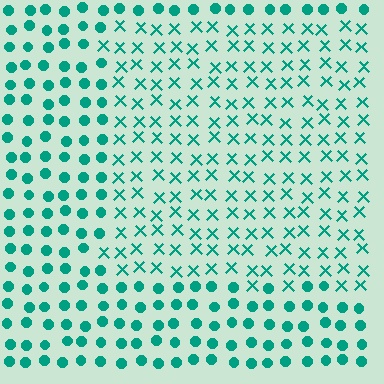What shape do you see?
I see a rectangle.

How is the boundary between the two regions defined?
The boundary is defined by a change in element shape: X marks inside vs. circles outside. All elements share the same color and spacing.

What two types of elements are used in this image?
The image uses X marks inside the rectangle region and circles outside it.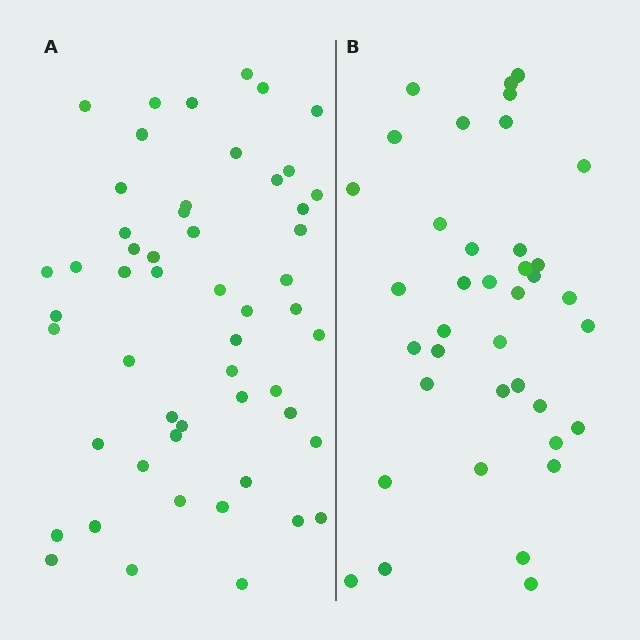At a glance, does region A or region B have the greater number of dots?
Region A (the left region) has more dots.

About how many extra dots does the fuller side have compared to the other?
Region A has approximately 15 more dots than region B.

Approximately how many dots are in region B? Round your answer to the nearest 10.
About 40 dots. (The exact count is 38, which rounds to 40.)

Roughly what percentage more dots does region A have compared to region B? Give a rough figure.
About 40% more.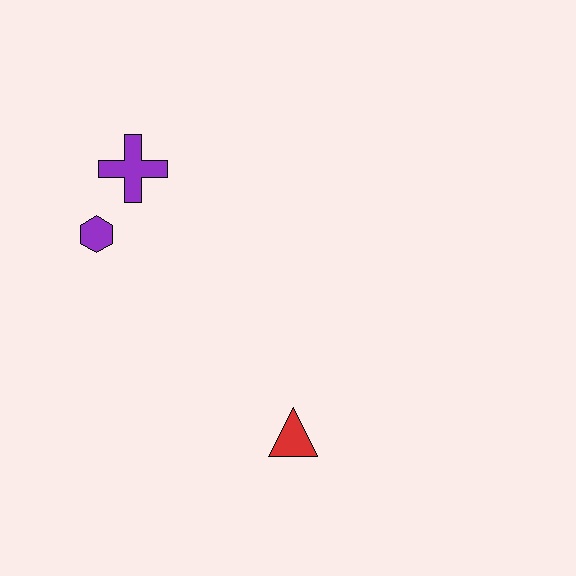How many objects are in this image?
There are 3 objects.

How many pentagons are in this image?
There are no pentagons.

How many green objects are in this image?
There are no green objects.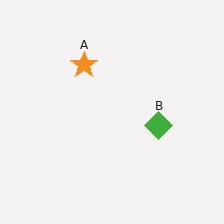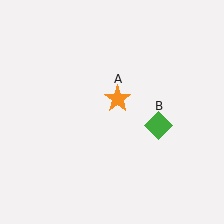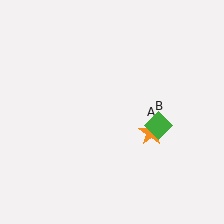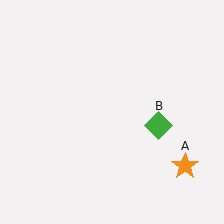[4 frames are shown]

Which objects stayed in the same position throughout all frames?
Green diamond (object B) remained stationary.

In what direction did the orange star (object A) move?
The orange star (object A) moved down and to the right.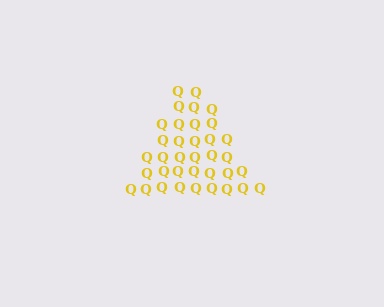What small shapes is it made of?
It is made of small letter Q's.